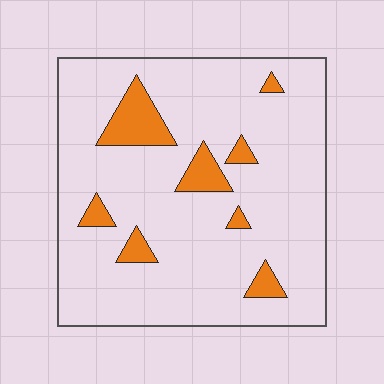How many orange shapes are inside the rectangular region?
8.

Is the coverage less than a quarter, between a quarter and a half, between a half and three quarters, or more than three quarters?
Less than a quarter.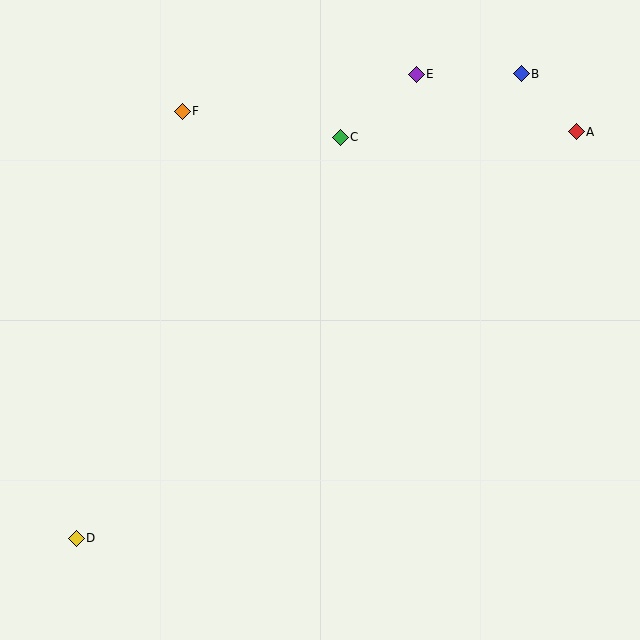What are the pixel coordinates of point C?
Point C is at (340, 137).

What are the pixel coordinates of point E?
Point E is at (416, 74).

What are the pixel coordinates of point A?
Point A is at (576, 132).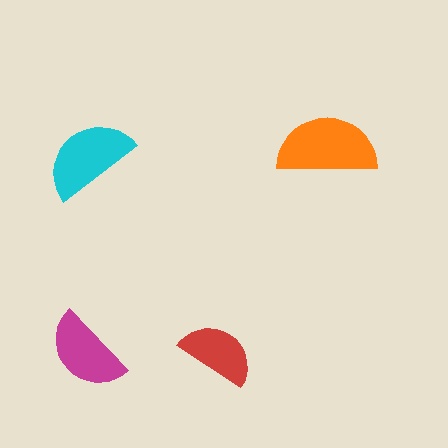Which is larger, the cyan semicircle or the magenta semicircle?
The cyan one.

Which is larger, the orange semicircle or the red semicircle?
The orange one.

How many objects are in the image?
There are 4 objects in the image.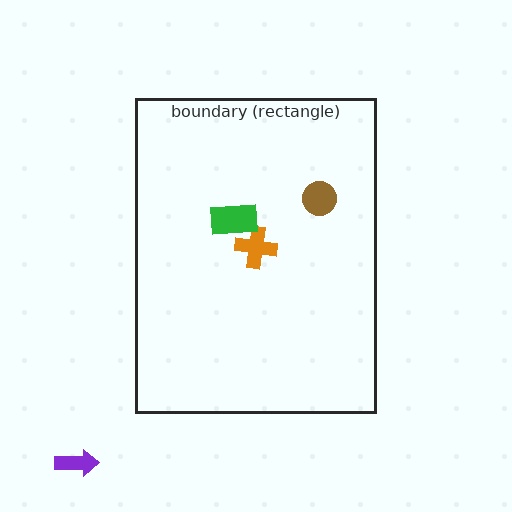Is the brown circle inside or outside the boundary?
Inside.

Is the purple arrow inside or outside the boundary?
Outside.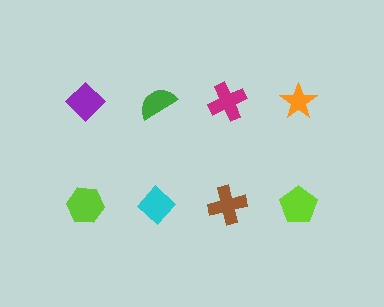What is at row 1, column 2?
A green semicircle.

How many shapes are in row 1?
4 shapes.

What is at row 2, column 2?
A cyan diamond.